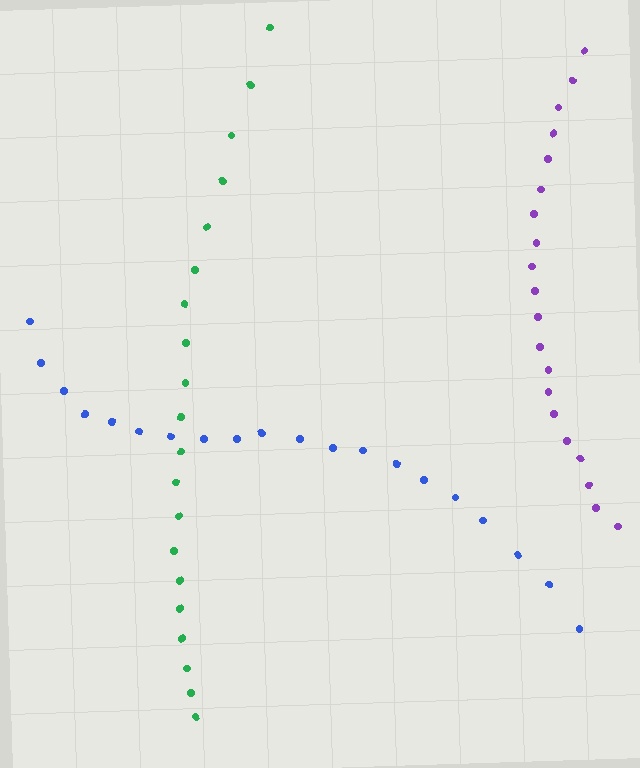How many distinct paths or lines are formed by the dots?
There are 3 distinct paths.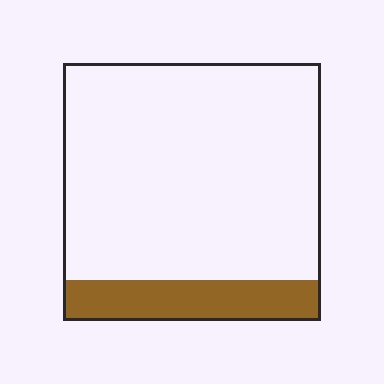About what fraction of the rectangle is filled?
About one sixth (1/6).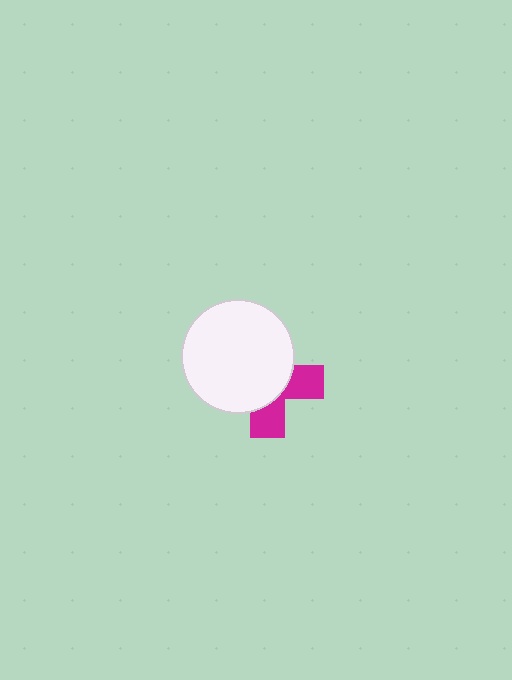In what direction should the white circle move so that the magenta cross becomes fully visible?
The white circle should move toward the upper-left. That is the shortest direction to clear the overlap and leave the magenta cross fully visible.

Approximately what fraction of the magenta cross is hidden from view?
Roughly 64% of the magenta cross is hidden behind the white circle.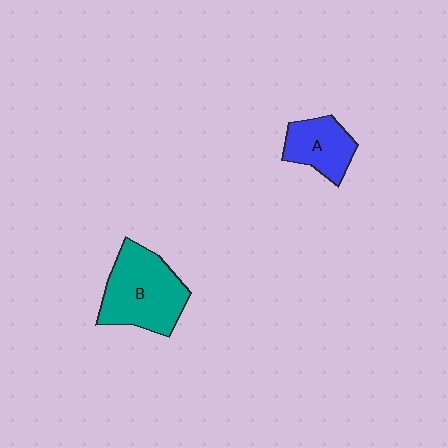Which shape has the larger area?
Shape B (teal).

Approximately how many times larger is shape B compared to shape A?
Approximately 1.7 times.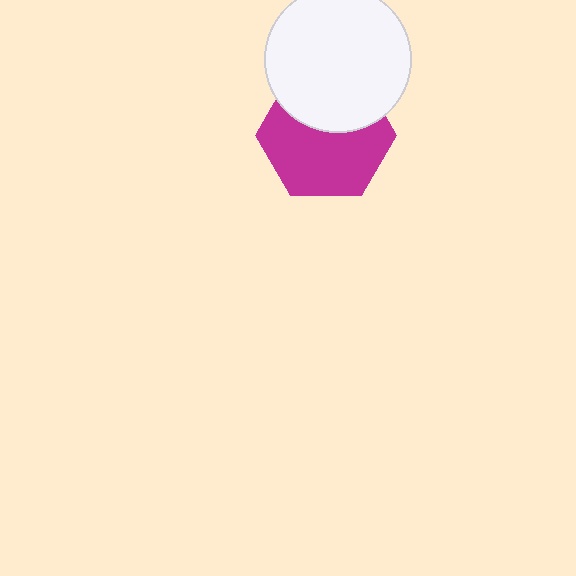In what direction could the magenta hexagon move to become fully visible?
The magenta hexagon could move down. That would shift it out from behind the white circle entirely.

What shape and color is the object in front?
The object in front is a white circle.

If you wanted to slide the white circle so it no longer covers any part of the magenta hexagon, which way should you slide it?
Slide it up — that is the most direct way to separate the two shapes.